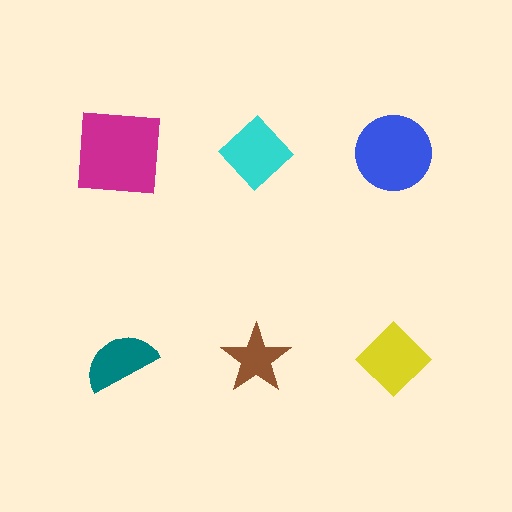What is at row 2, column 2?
A brown star.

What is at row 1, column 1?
A magenta square.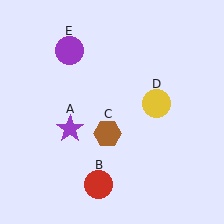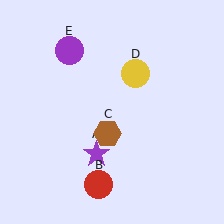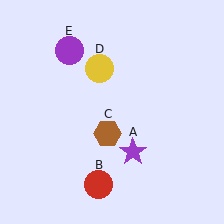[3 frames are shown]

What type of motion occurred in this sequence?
The purple star (object A), yellow circle (object D) rotated counterclockwise around the center of the scene.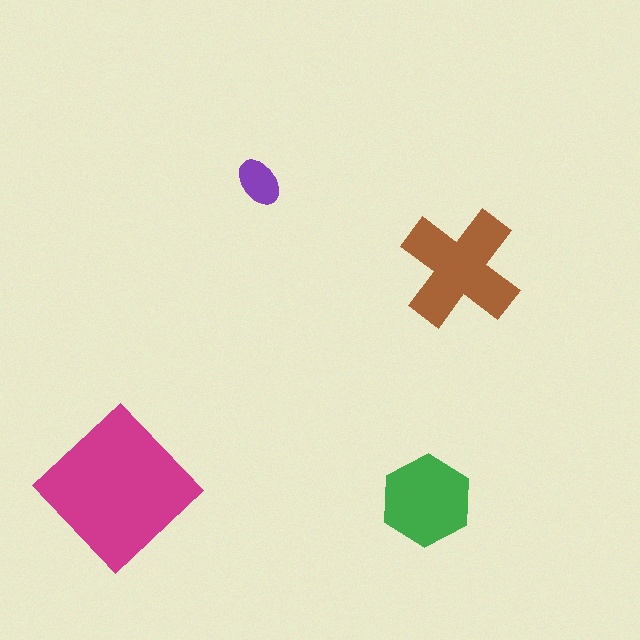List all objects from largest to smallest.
The magenta diamond, the brown cross, the green hexagon, the purple ellipse.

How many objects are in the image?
There are 4 objects in the image.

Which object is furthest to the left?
The magenta diamond is leftmost.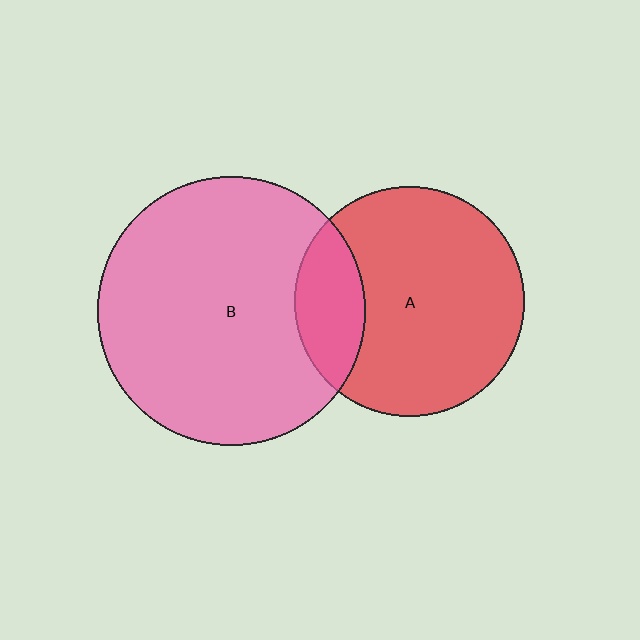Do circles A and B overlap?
Yes.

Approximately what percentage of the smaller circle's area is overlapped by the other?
Approximately 20%.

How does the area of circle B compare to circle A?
Approximately 1.4 times.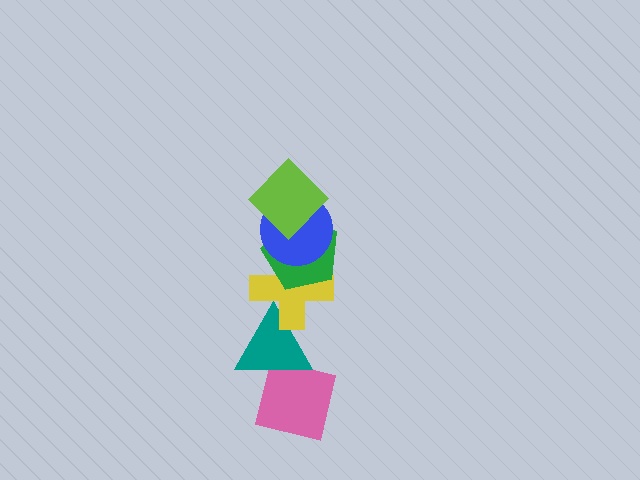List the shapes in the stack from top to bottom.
From top to bottom: the lime diamond, the blue circle, the green pentagon, the yellow cross, the teal triangle, the pink square.